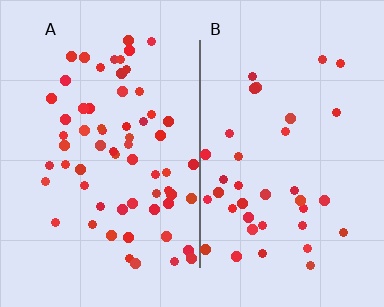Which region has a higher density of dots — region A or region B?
A (the left).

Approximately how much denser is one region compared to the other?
Approximately 1.7× — region A over region B.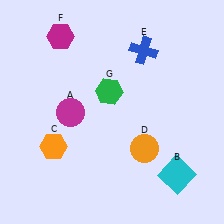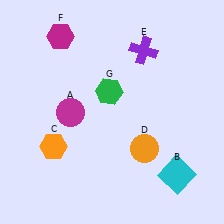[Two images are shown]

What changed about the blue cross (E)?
In Image 1, E is blue. In Image 2, it changed to purple.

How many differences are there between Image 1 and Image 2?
There is 1 difference between the two images.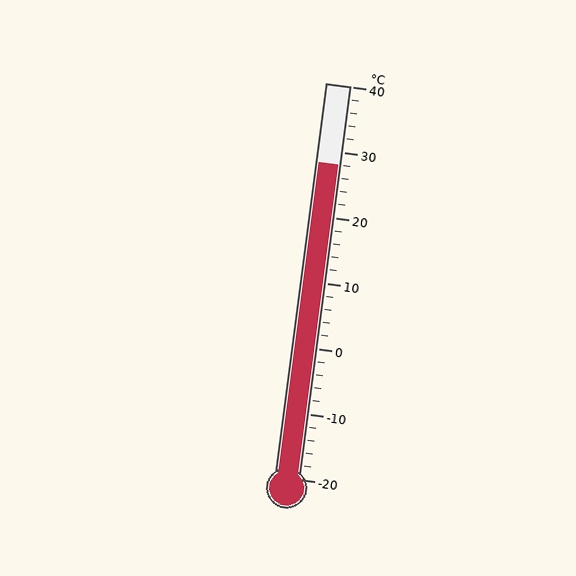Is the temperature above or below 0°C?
The temperature is above 0°C.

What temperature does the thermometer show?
The thermometer shows approximately 28°C.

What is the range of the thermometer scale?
The thermometer scale ranges from -20°C to 40°C.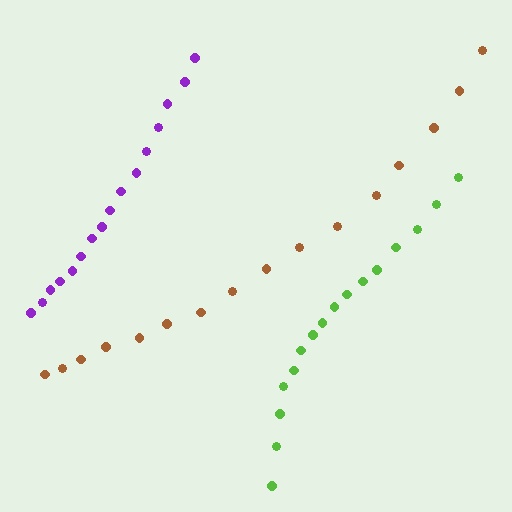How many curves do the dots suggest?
There are 3 distinct paths.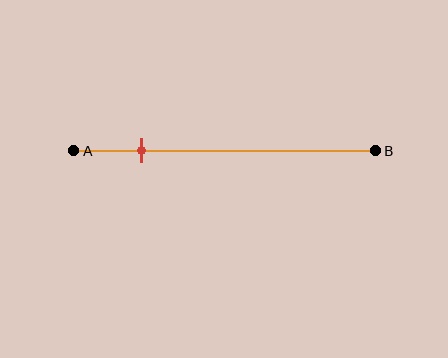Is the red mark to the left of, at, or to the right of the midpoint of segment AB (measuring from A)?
The red mark is to the left of the midpoint of segment AB.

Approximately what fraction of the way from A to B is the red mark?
The red mark is approximately 20% of the way from A to B.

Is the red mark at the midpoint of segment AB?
No, the mark is at about 20% from A, not at the 50% midpoint.